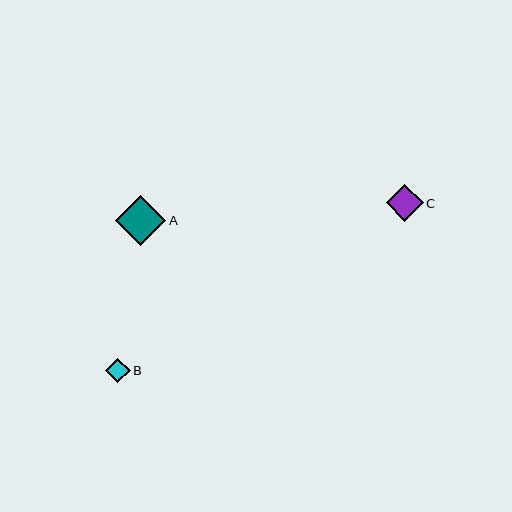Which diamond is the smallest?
Diamond B is the smallest with a size of approximately 25 pixels.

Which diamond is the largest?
Diamond A is the largest with a size of approximately 50 pixels.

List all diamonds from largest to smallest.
From largest to smallest: A, C, B.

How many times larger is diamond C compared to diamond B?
Diamond C is approximately 1.5 times the size of diamond B.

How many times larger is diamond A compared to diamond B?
Diamond A is approximately 2.0 times the size of diamond B.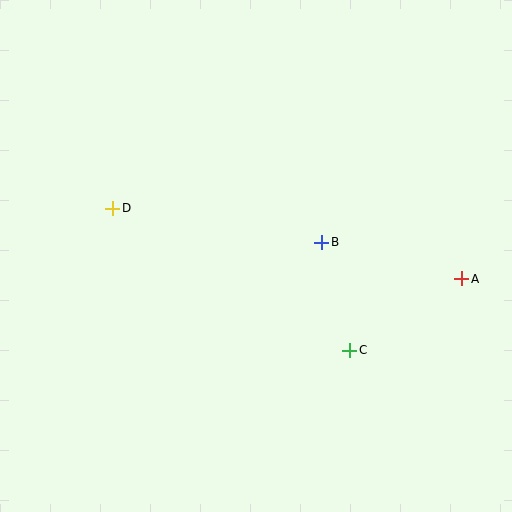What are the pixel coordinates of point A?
Point A is at (462, 279).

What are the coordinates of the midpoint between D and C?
The midpoint between D and C is at (231, 279).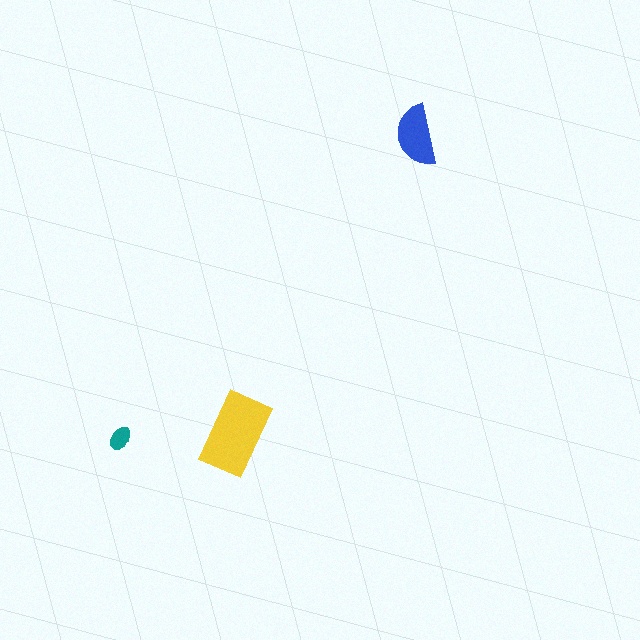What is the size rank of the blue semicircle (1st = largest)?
2nd.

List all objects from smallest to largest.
The teal ellipse, the blue semicircle, the yellow rectangle.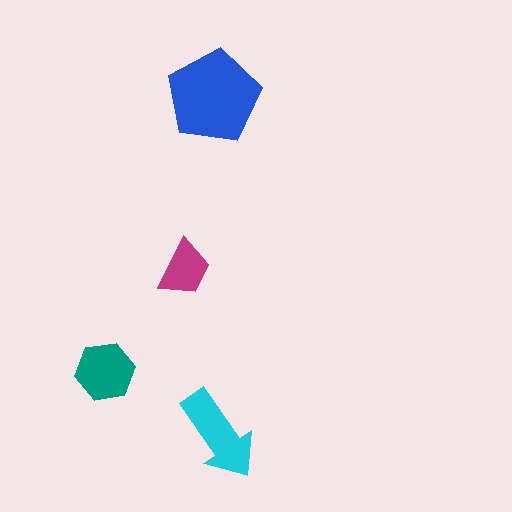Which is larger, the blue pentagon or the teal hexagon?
The blue pentagon.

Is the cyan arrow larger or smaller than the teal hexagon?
Larger.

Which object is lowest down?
The cyan arrow is bottommost.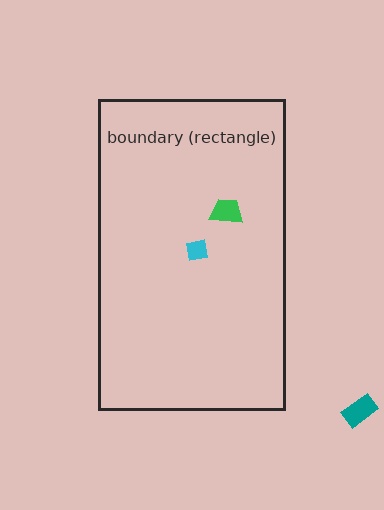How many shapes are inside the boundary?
2 inside, 1 outside.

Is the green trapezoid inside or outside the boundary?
Inside.